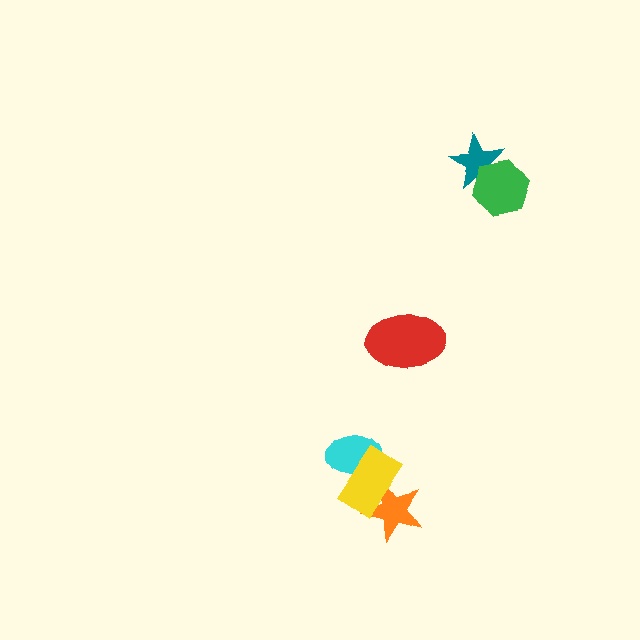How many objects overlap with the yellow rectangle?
2 objects overlap with the yellow rectangle.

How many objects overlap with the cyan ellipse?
1 object overlaps with the cyan ellipse.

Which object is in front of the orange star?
The yellow rectangle is in front of the orange star.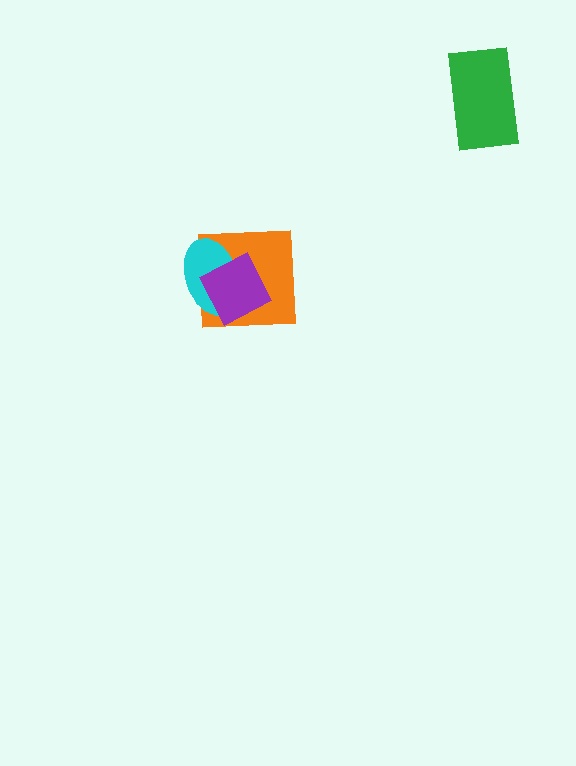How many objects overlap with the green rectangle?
0 objects overlap with the green rectangle.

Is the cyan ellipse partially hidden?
Yes, it is partially covered by another shape.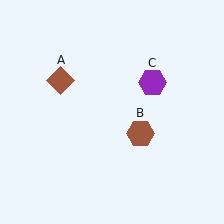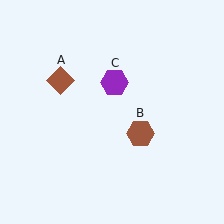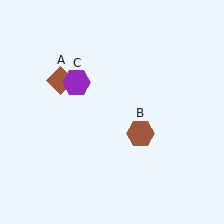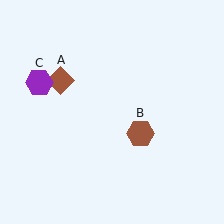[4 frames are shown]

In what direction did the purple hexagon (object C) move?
The purple hexagon (object C) moved left.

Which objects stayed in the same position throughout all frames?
Brown diamond (object A) and brown hexagon (object B) remained stationary.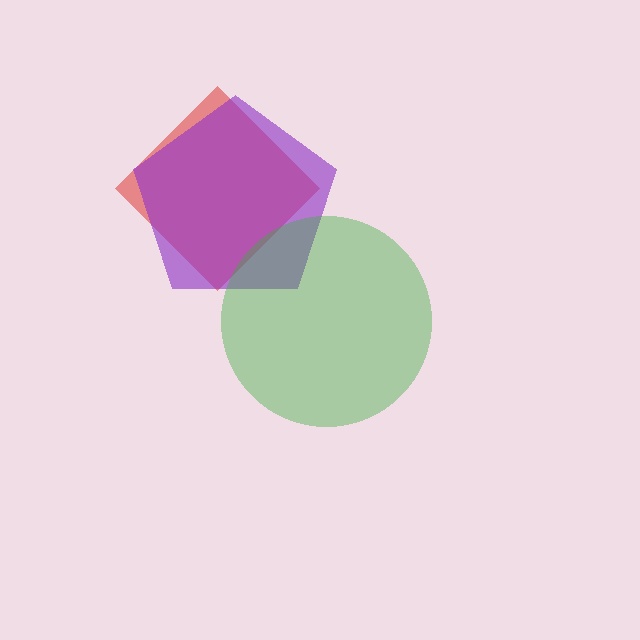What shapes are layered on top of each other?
The layered shapes are: a red diamond, a purple pentagon, a green circle.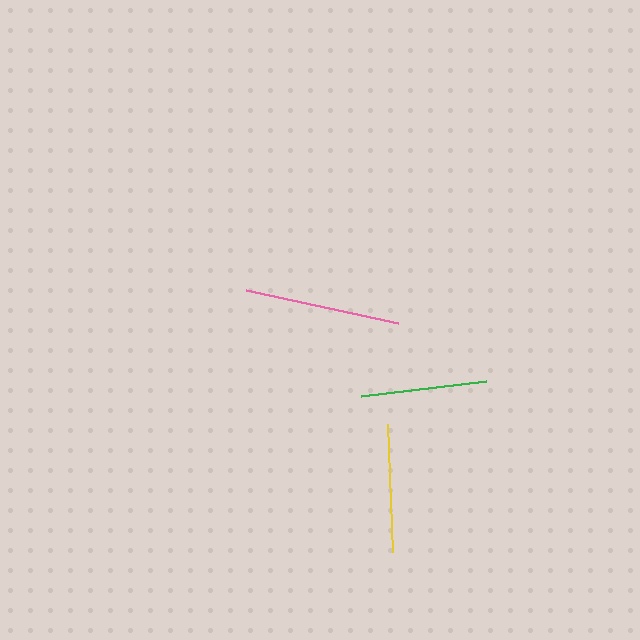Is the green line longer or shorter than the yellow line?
The yellow line is longer than the green line.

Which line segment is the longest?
The pink line is the longest at approximately 156 pixels.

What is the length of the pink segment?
The pink segment is approximately 156 pixels long.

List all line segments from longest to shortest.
From longest to shortest: pink, yellow, green.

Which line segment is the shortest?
The green line is the shortest at approximately 126 pixels.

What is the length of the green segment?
The green segment is approximately 126 pixels long.